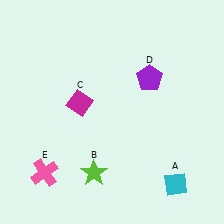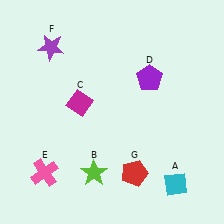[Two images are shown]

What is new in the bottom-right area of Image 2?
A red pentagon (G) was added in the bottom-right area of Image 2.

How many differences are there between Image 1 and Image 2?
There are 2 differences between the two images.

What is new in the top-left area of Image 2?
A purple star (F) was added in the top-left area of Image 2.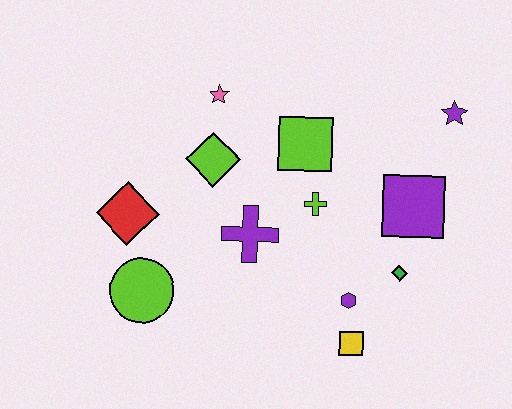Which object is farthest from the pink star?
The yellow square is farthest from the pink star.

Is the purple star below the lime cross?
No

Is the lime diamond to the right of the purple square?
No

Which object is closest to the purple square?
The green diamond is closest to the purple square.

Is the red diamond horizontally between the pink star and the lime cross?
No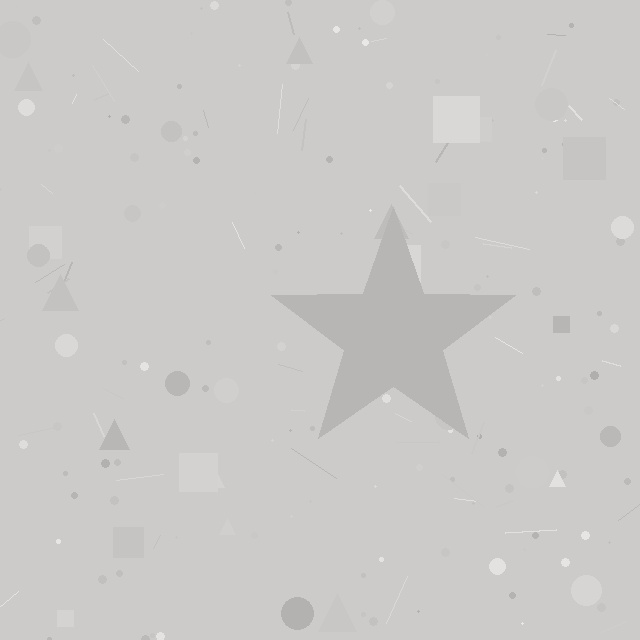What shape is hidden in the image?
A star is hidden in the image.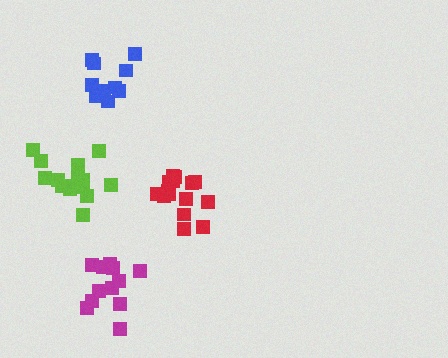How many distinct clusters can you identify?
There are 4 distinct clusters.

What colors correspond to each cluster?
The clusters are colored: magenta, blue, red, lime.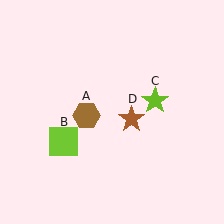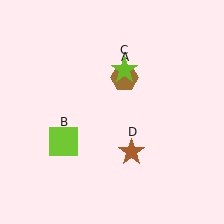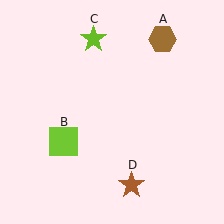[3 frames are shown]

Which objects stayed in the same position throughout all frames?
Lime square (object B) remained stationary.